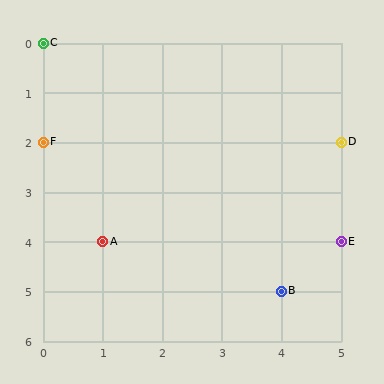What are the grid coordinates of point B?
Point B is at grid coordinates (4, 5).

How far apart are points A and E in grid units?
Points A and E are 4 columns apart.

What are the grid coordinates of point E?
Point E is at grid coordinates (5, 4).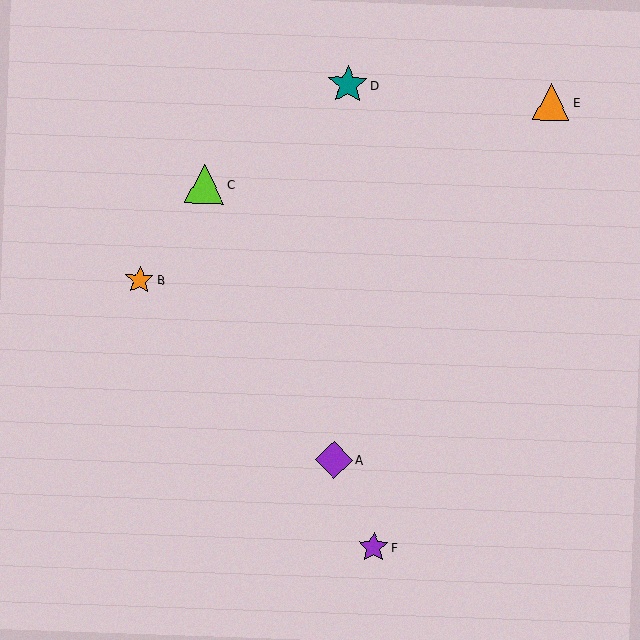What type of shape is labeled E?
Shape E is an orange triangle.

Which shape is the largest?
The teal star (labeled D) is the largest.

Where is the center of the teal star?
The center of the teal star is at (348, 85).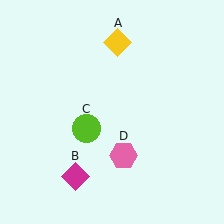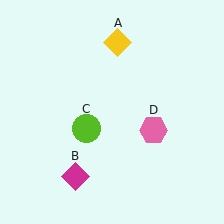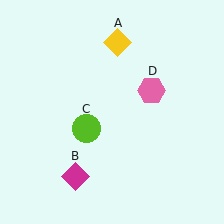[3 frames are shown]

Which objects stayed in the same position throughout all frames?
Yellow diamond (object A) and magenta diamond (object B) and lime circle (object C) remained stationary.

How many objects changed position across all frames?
1 object changed position: pink hexagon (object D).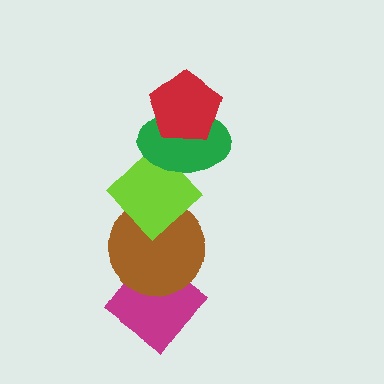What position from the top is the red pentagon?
The red pentagon is 1st from the top.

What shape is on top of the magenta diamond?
The brown circle is on top of the magenta diamond.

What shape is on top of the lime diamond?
The green ellipse is on top of the lime diamond.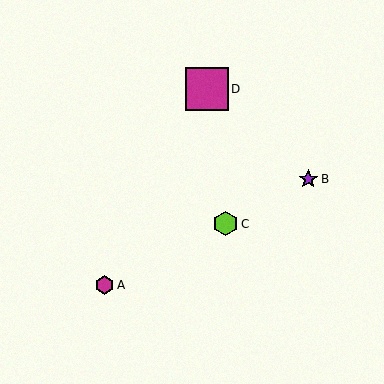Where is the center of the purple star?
The center of the purple star is at (308, 179).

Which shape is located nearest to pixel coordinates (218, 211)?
The lime hexagon (labeled C) at (226, 224) is nearest to that location.